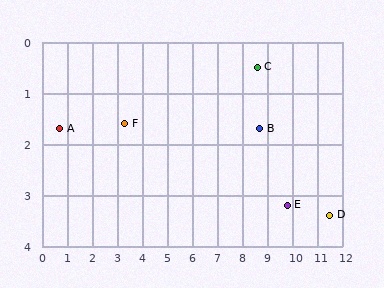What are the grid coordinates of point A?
Point A is at approximately (0.7, 1.7).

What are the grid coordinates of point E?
Point E is at approximately (9.8, 3.2).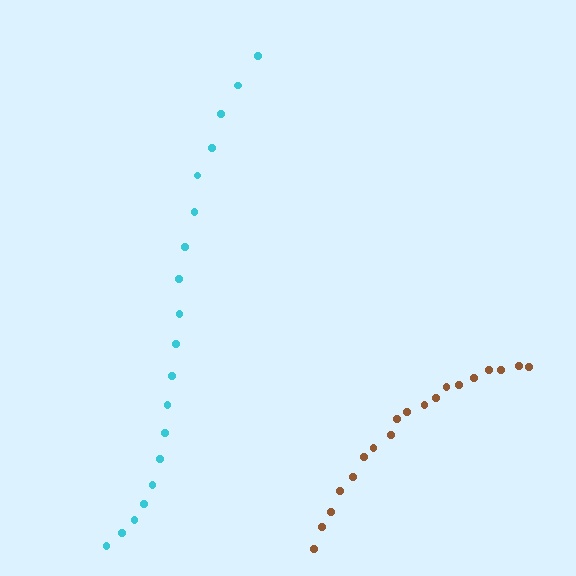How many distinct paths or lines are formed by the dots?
There are 2 distinct paths.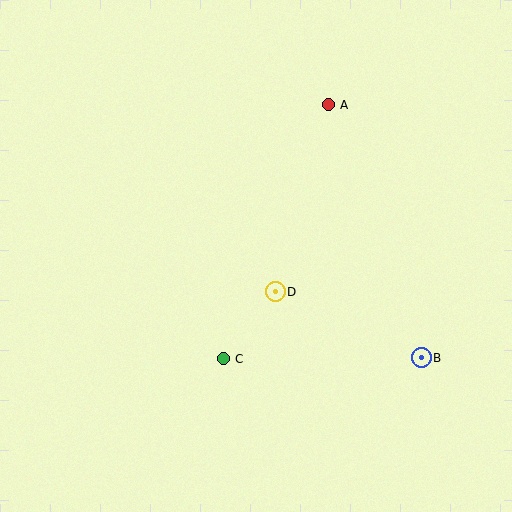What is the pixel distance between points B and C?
The distance between B and C is 198 pixels.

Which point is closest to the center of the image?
Point D at (275, 292) is closest to the center.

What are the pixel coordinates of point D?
Point D is at (275, 292).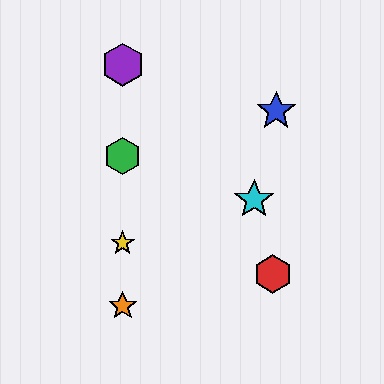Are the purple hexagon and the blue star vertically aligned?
No, the purple hexagon is at x≈123 and the blue star is at x≈276.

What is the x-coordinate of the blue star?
The blue star is at x≈276.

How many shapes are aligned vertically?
4 shapes (the green hexagon, the yellow star, the purple hexagon, the orange star) are aligned vertically.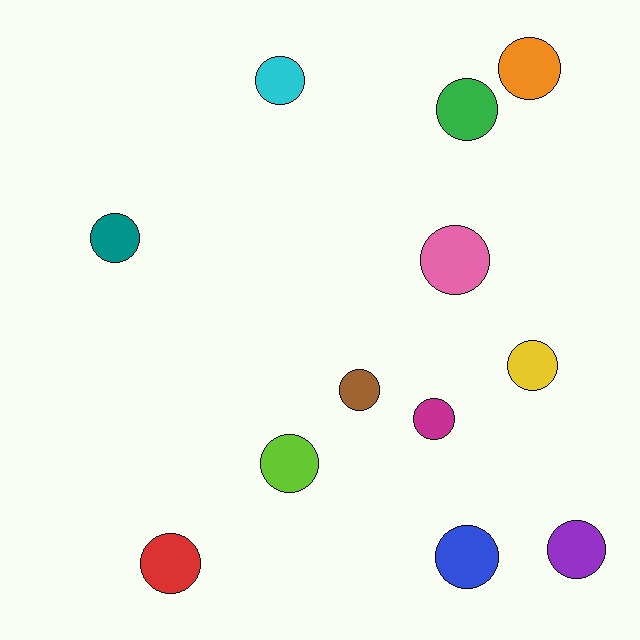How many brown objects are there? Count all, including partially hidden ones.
There is 1 brown object.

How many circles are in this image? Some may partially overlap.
There are 12 circles.